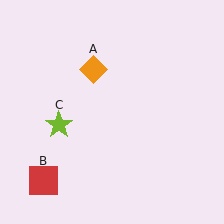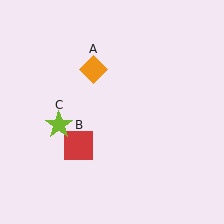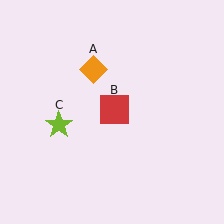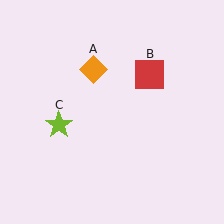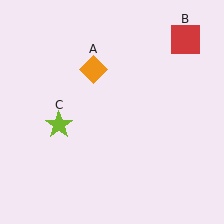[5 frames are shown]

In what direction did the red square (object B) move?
The red square (object B) moved up and to the right.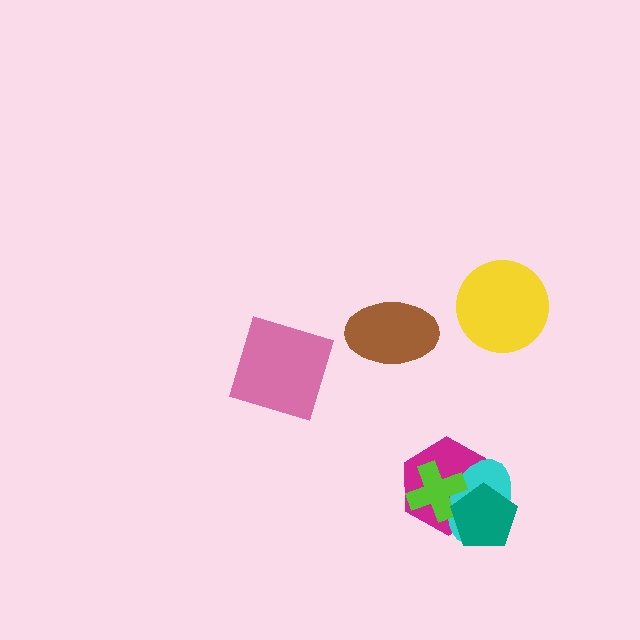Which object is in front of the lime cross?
The teal pentagon is in front of the lime cross.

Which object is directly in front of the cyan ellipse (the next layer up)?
The lime cross is directly in front of the cyan ellipse.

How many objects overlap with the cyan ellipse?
3 objects overlap with the cyan ellipse.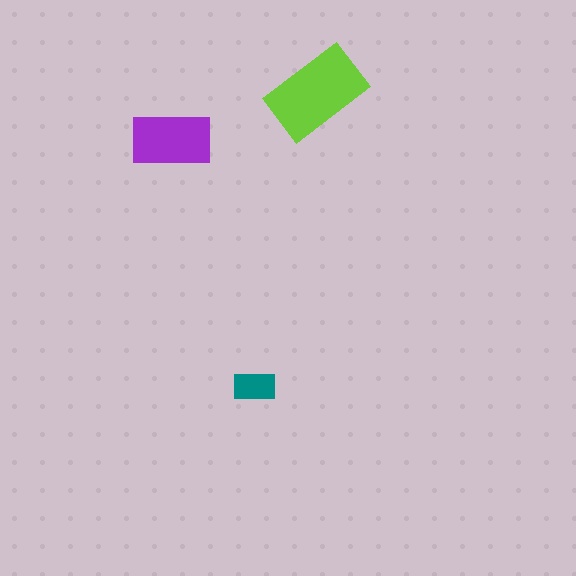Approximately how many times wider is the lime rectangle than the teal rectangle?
About 2.5 times wider.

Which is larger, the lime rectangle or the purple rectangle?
The lime one.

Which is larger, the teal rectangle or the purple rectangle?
The purple one.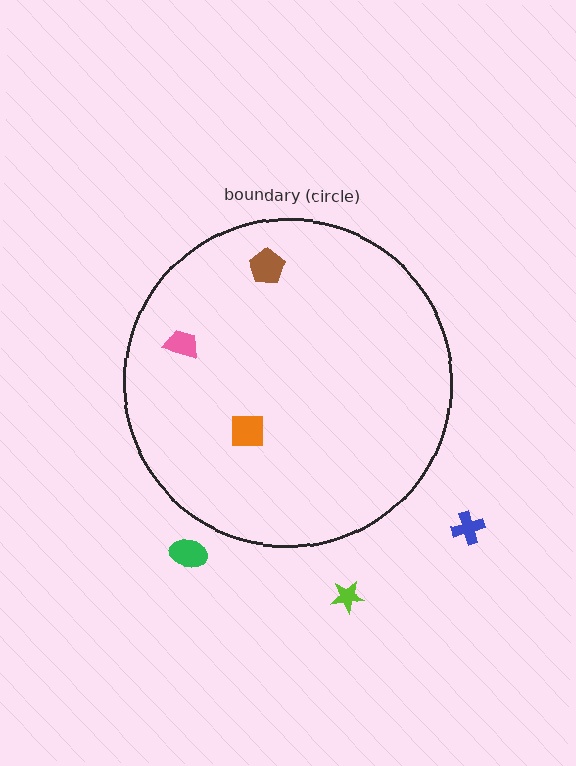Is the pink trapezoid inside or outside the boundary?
Inside.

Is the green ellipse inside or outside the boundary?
Outside.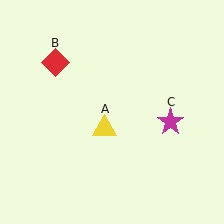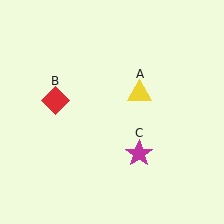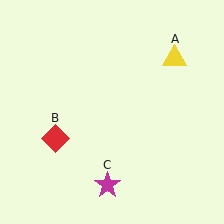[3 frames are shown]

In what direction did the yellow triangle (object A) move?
The yellow triangle (object A) moved up and to the right.